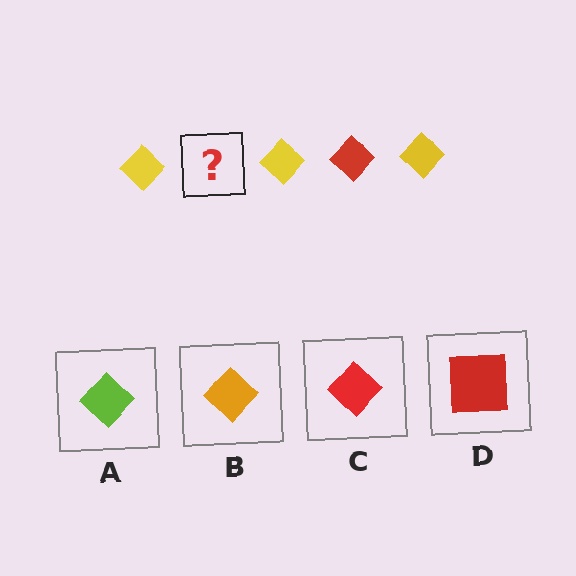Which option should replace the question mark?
Option C.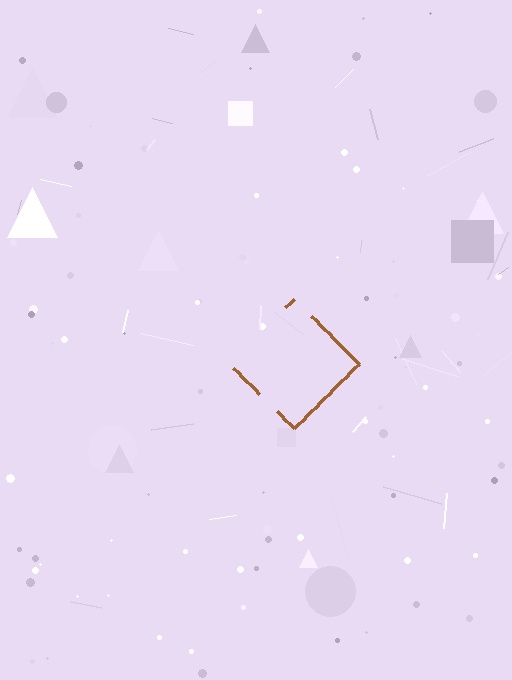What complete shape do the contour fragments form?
The contour fragments form a diamond.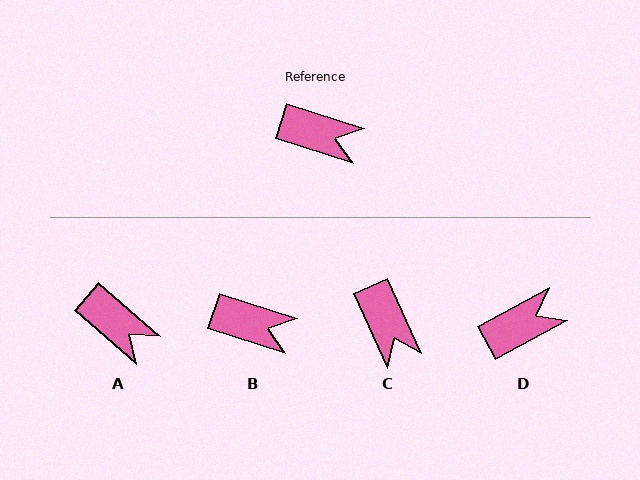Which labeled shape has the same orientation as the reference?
B.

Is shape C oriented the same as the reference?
No, it is off by about 48 degrees.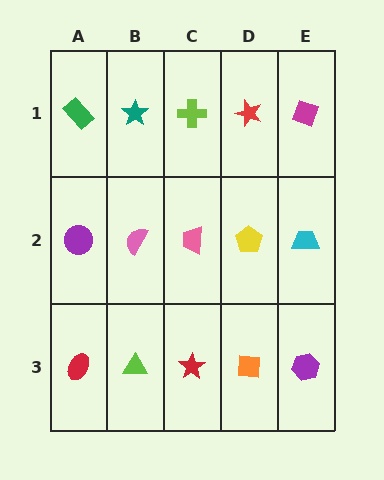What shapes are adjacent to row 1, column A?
A purple circle (row 2, column A), a teal star (row 1, column B).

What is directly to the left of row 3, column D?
A red star.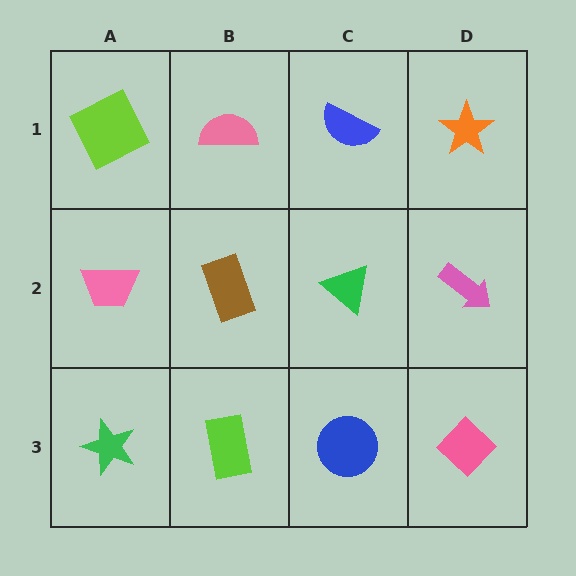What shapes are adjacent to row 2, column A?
A lime square (row 1, column A), a green star (row 3, column A), a brown rectangle (row 2, column B).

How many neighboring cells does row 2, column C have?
4.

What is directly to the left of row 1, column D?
A blue semicircle.